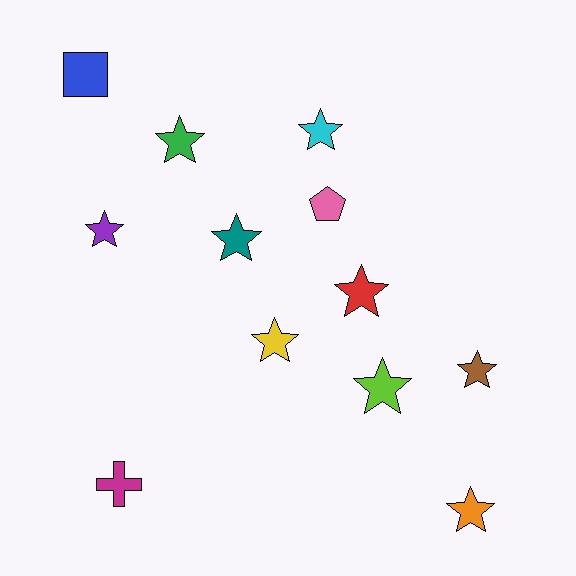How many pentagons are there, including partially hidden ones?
There is 1 pentagon.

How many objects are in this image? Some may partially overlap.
There are 12 objects.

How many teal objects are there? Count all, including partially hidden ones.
There is 1 teal object.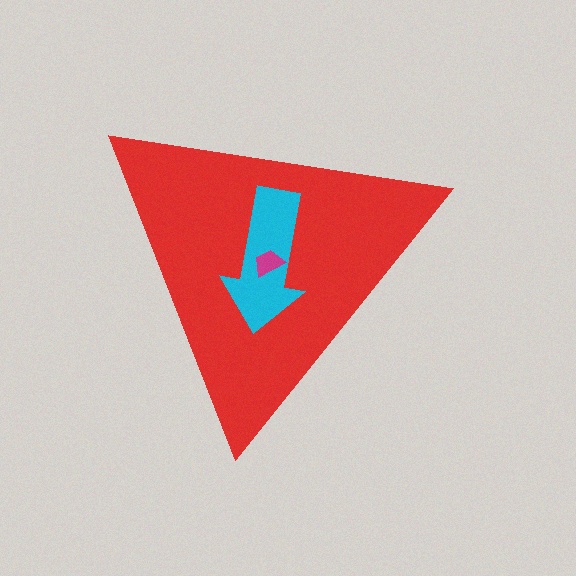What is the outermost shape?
The red triangle.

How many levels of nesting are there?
3.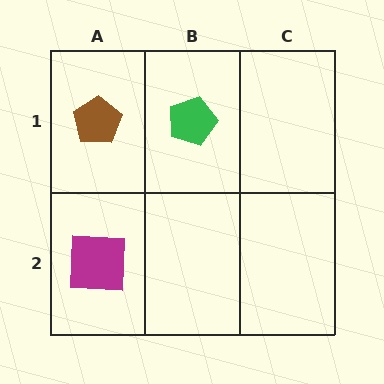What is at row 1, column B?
A green pentagon.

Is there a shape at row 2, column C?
No, that cell is empty.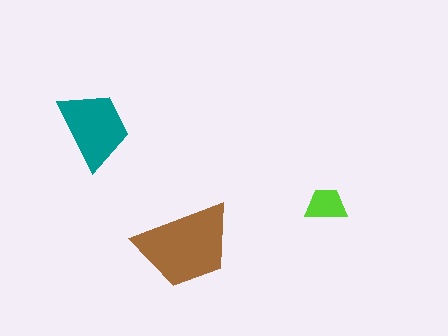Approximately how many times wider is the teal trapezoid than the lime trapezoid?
About 2 times wider.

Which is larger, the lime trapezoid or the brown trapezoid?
The brown one.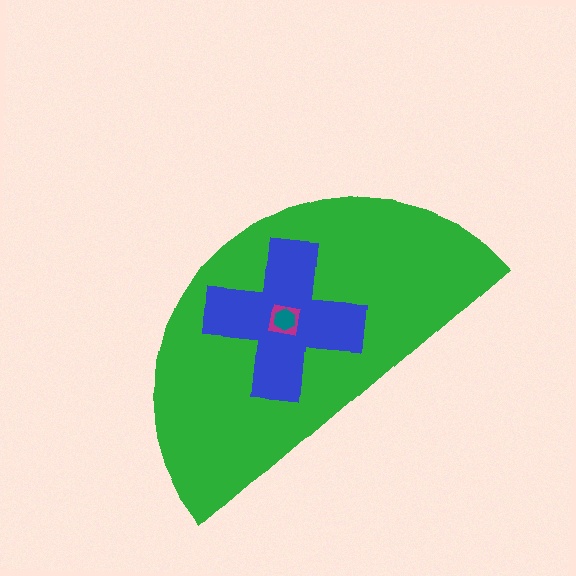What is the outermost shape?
The green semicircle.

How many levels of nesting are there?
4.